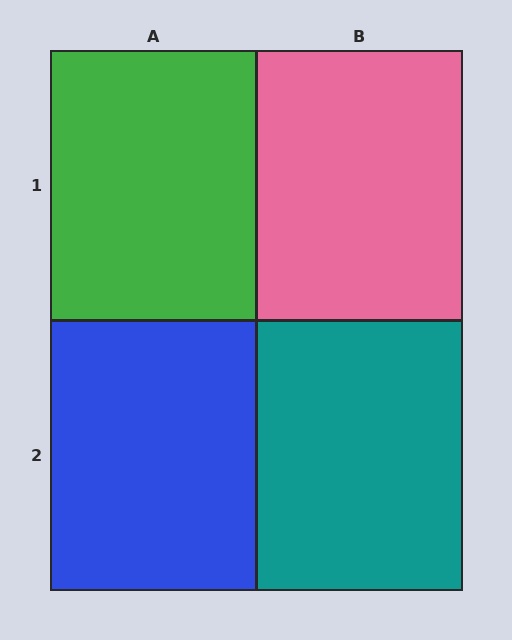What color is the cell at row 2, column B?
Teal.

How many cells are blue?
1 cell is blue.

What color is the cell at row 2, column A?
Blue.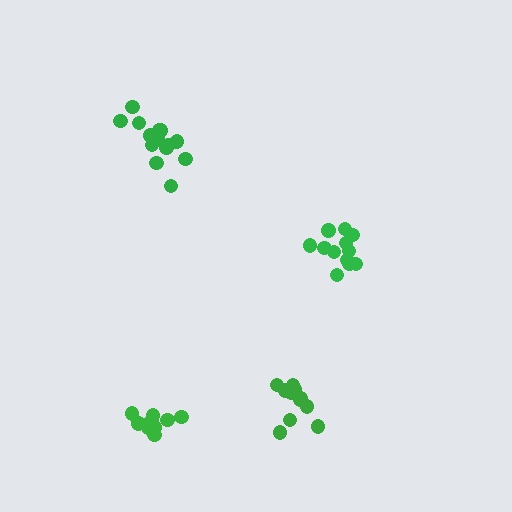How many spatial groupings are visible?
There are 4 spatial groupings.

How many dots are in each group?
Group 1: 15 dots, Group 2: 12 dots, Group 3: 11 dots, Group 4: 10 dots (48 total).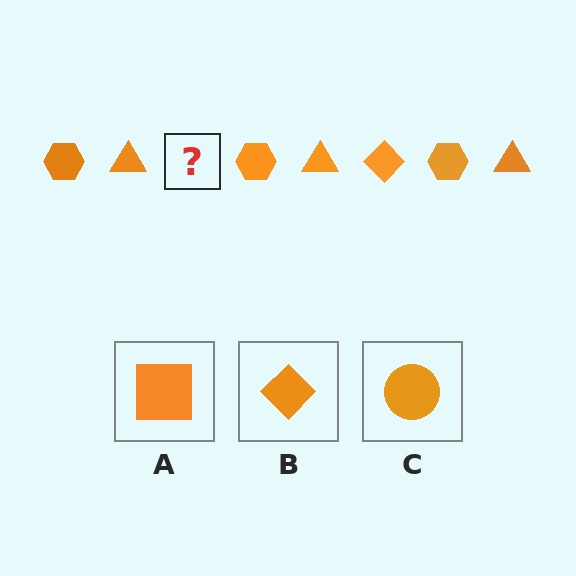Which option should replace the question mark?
Option B.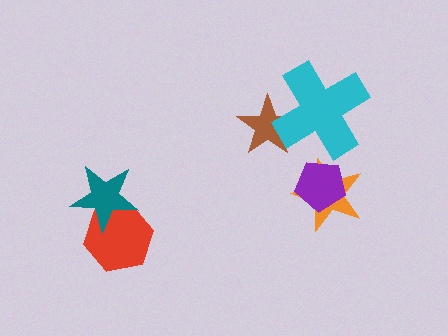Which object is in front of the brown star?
The cyan cross is in front of the brown star.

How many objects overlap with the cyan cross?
1 object overlaps with the cyan cross.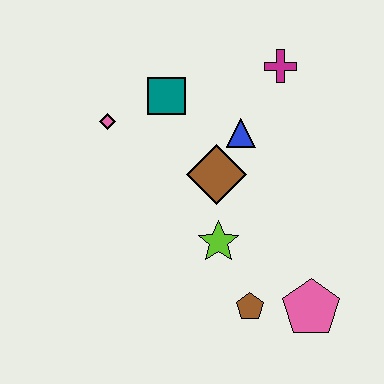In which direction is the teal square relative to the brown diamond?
The teal square is above the brown diamond.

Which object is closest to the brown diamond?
The blue triangle is closest to the brown diamond.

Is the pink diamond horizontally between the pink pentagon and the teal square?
No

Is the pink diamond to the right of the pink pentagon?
No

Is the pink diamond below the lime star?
No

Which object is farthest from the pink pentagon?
The pink diamond is farthest from the pink pentagon.